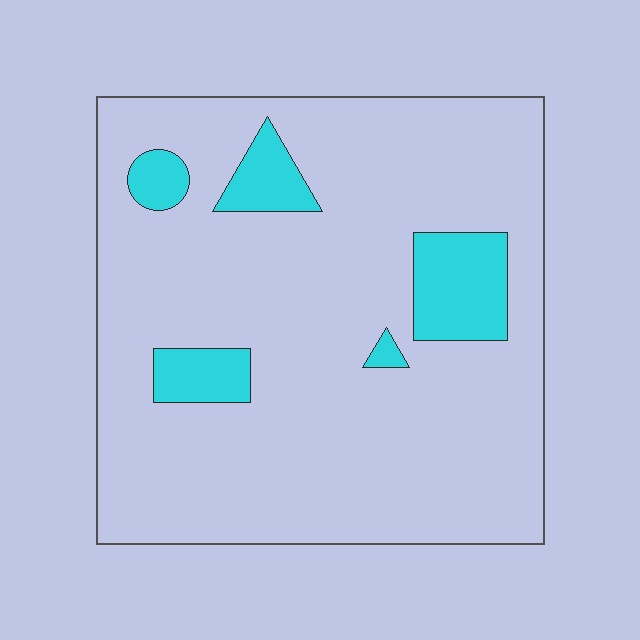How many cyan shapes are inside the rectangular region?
5.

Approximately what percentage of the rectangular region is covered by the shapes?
Approximately 10%.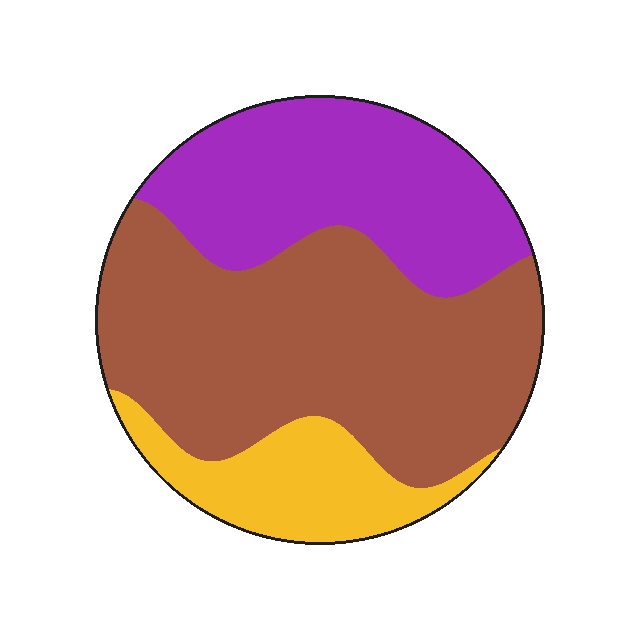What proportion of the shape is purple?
Purple takes up about one third (1/3) of the shape.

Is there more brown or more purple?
Brown.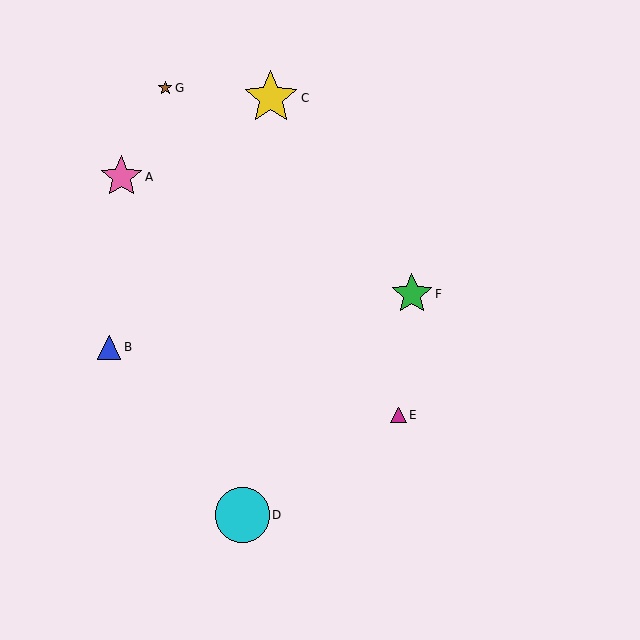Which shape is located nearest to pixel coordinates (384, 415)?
The magenta triangle (labeled E) at (399, 415) is nearest to that location.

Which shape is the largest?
The cyan circle (labeled D) is the largest.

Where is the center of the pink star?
The center of the pink star is at (121, 177).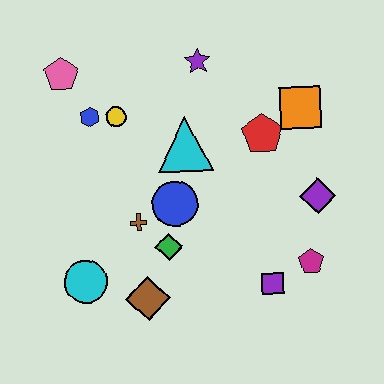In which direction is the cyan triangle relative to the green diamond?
The cyan triangle is above the green diamond.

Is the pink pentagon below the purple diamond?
No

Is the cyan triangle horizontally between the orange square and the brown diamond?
Yes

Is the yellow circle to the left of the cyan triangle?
Yes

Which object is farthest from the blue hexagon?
The magenta pentagon is farthest from the blue hexagon.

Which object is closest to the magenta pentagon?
The purple square is closest to the magenta pentagon.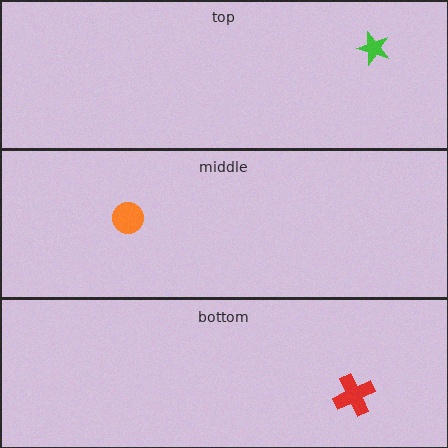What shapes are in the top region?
The green star.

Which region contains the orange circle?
The middle region.